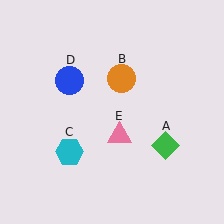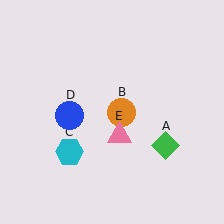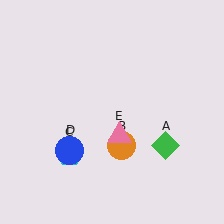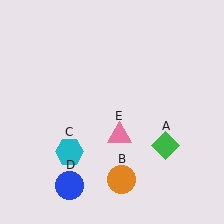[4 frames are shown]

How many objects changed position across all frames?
2 objects changed position: orange circle (object B), blue circle (object D).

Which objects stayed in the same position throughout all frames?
Green diamond (object A) and cyan hexagon (object C) and pink triangle (object E) remained stationary.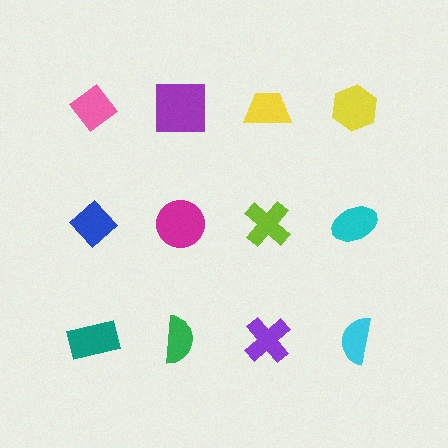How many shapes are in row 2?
4 shapes.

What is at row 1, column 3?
A yellow trapezoid.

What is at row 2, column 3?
A lime cross.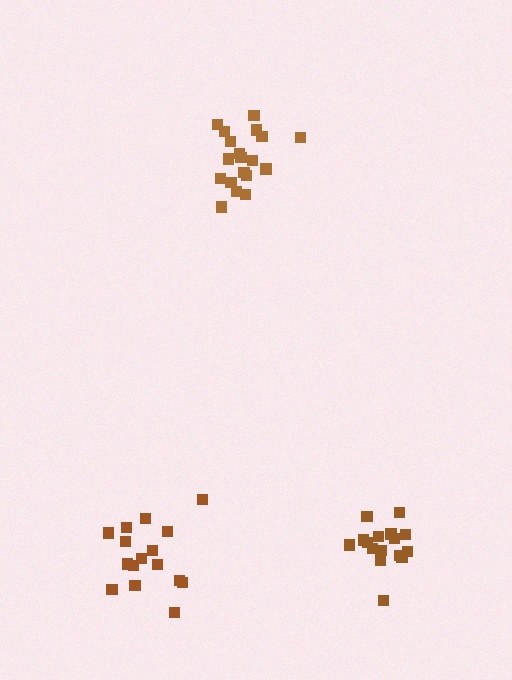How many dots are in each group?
Group 1: 16 dots, Group 2: 19 dots, Group 3: 16 dots (51 total).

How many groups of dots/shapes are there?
There are 3 groups.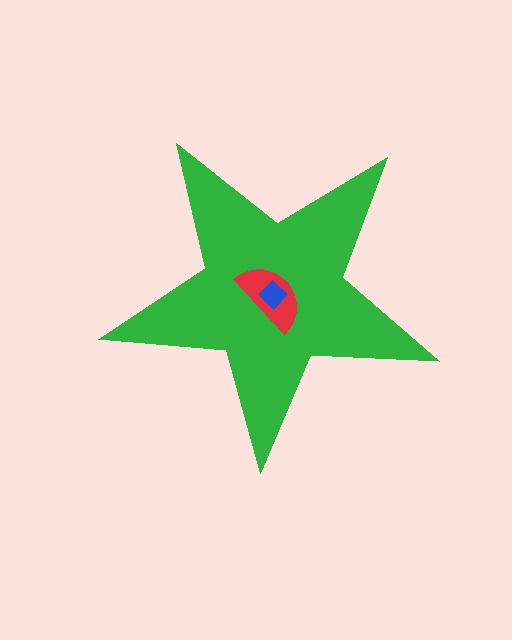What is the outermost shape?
The green star.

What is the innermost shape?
The blue diamond.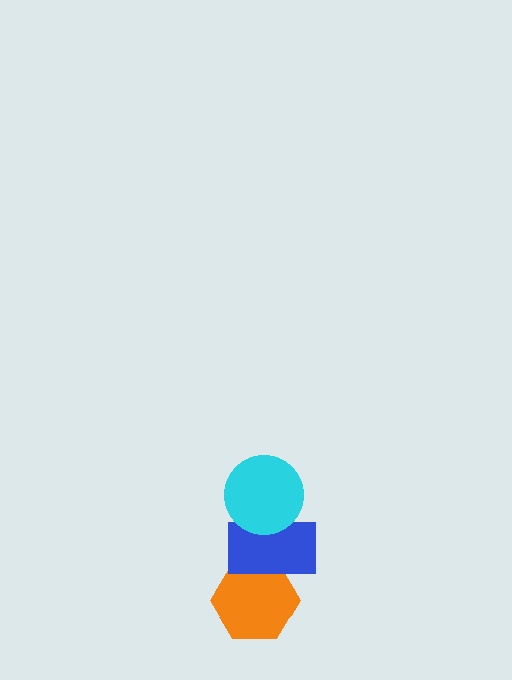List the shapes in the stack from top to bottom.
From top to bottom: the cyan circle, the blue rectangle, the orange hexagon.